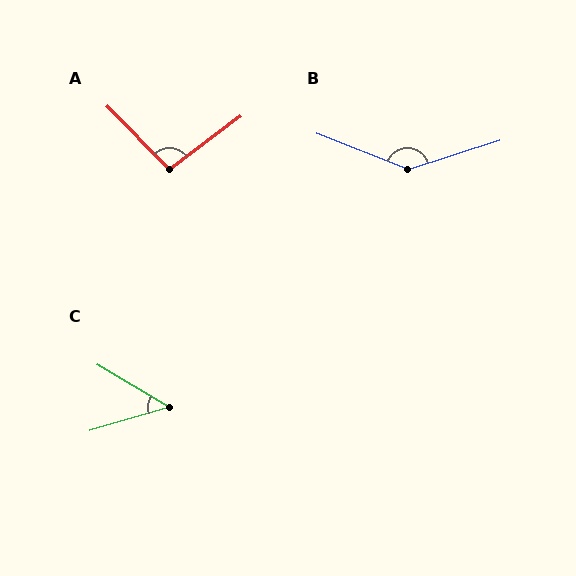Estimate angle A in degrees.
Approximately 98 degrees.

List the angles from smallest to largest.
C (48°), A (98°), B (141°).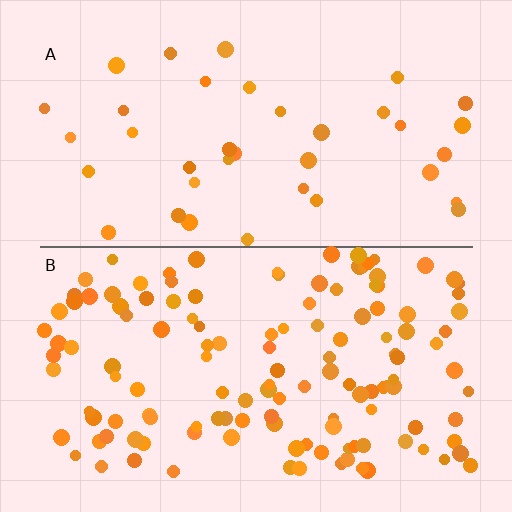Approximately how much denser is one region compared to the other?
Approximately 3.5× — region B over region A.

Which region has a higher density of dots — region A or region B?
B (the bottom).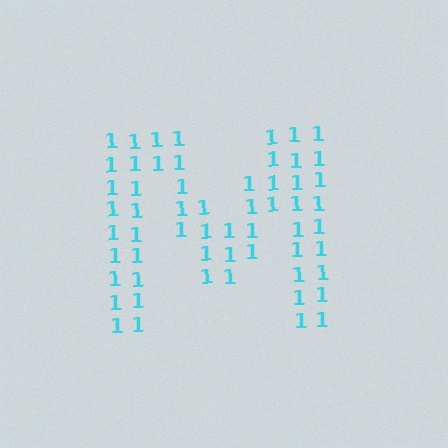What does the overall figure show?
The overall figure shows the letter M.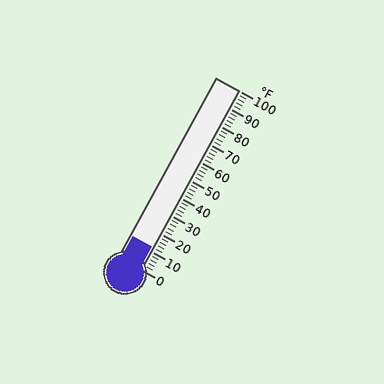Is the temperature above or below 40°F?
The temperature is below 40°F.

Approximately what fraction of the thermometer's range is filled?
The thermometer is filled to approximately 10% of its range.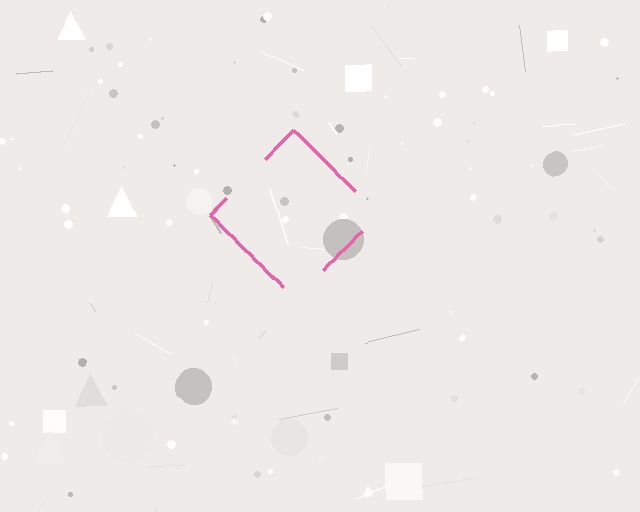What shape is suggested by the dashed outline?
The dashed outline suggests a diamond.